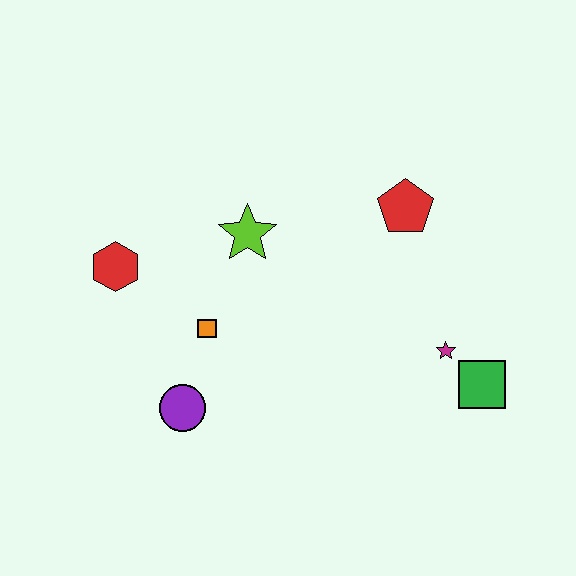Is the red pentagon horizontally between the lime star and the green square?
Yes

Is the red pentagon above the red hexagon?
Yes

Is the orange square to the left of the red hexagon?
No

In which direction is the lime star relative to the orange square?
The lime star is above the orange square.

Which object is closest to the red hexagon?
The orange square is closest to the red hexagon.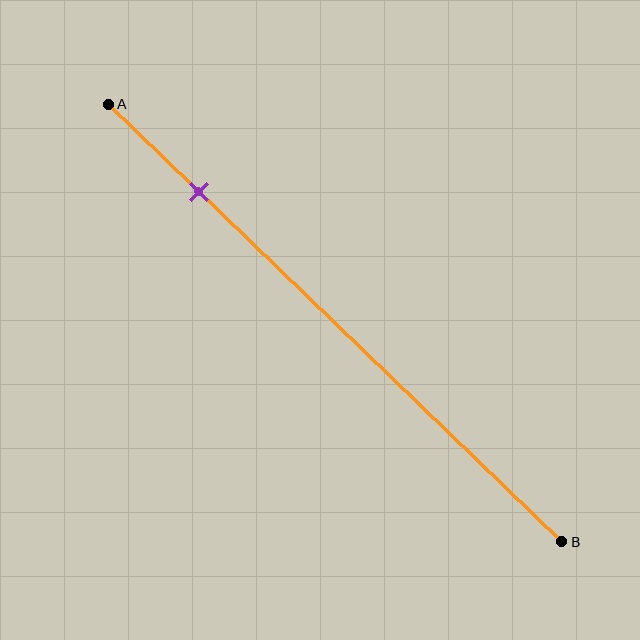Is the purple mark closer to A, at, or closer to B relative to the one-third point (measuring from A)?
The purple mark is closer to point A than the one-third point of segment AB.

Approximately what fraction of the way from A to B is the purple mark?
The purple mark is approximately 20% of the way from A to B.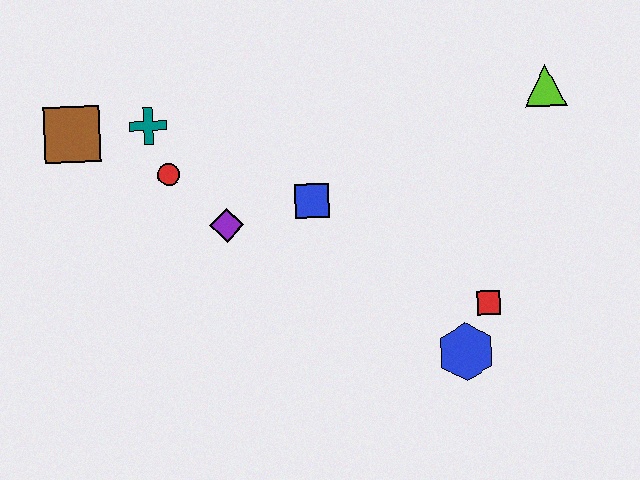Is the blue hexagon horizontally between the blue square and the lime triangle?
Yes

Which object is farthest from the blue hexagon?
The brown square is farthest from the blue hexagon.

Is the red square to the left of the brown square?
No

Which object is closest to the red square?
The blue hexagon is closest to the red square.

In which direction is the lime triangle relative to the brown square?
The lime triangle is to the right of the brown square.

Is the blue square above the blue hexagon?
Yes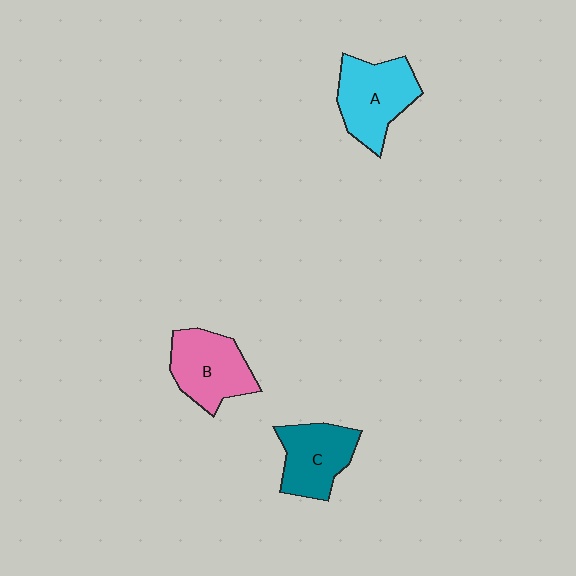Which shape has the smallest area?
Shape C (teal).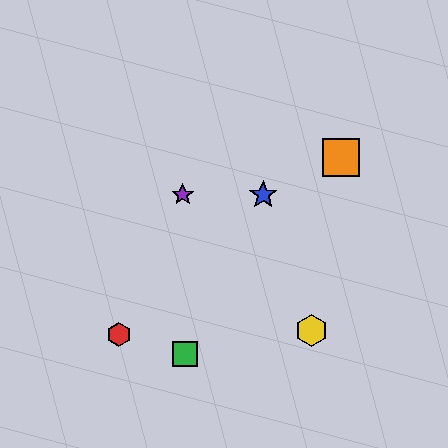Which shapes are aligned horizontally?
The blue star, the purple star are aligned horizontally.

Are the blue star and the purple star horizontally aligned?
Yes, both are at y≈195.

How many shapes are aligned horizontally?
2 shapes (the blue star, the purple star) are aligned horizontally.